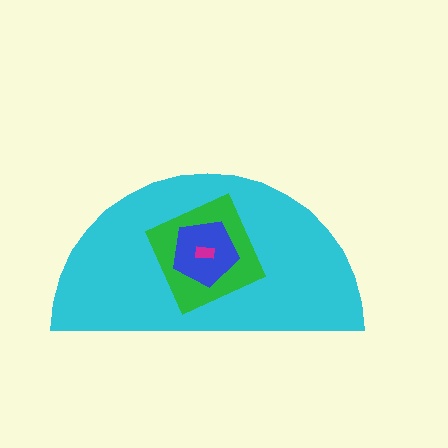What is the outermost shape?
The cyan semicircle.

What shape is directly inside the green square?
The blue pentagon.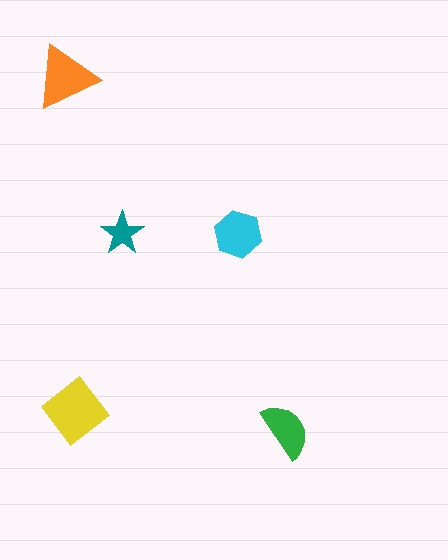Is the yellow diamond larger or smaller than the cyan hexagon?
Larger.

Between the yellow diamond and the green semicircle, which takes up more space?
The yellow diamond.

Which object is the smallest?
The teal star.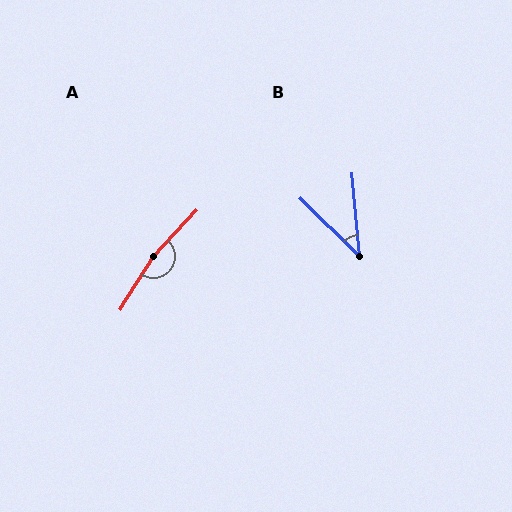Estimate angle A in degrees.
Approximately 169 degrees.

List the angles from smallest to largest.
B (41°), A (169°).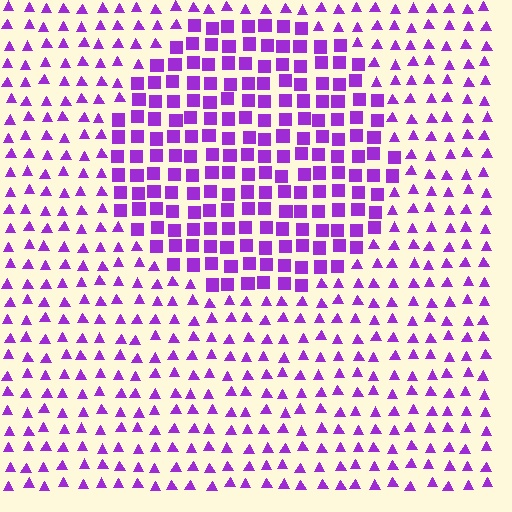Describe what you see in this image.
The image is filled with small purple elements arranged in a uniform grid. A circle-shaped region contains squares, while the surrounding area contains triangles. The boundary is defined purely by the change in element shape.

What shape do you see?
I see a circle.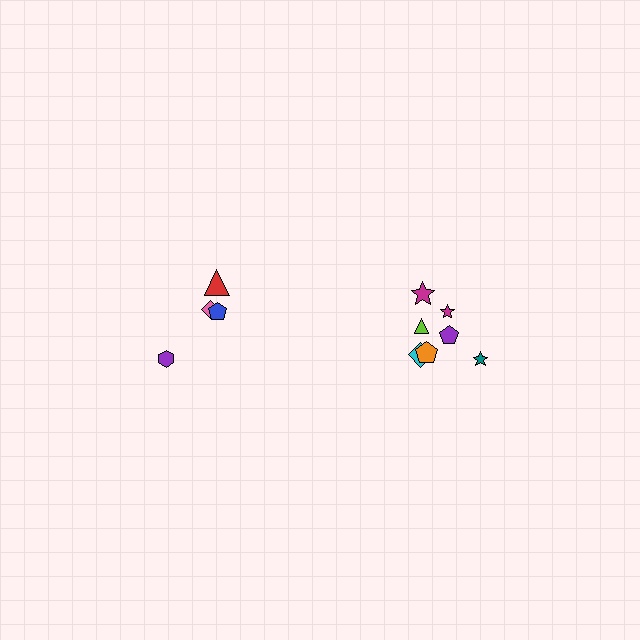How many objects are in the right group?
There are 8 objects.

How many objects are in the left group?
There are 4 objects.